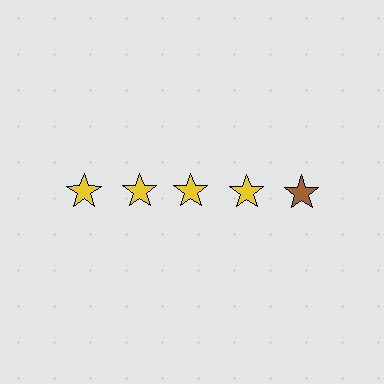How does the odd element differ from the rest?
It has a different color: brown instead of yellow.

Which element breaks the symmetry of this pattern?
The brown star in the top row, rightmost column breaks the symmetry. All other shapes are yellow stars.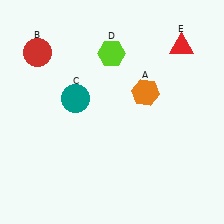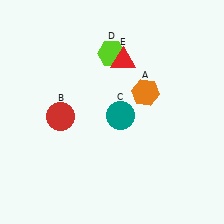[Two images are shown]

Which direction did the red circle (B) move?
The red circle (B) moved down.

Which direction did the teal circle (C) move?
The teal circle (C) moved right.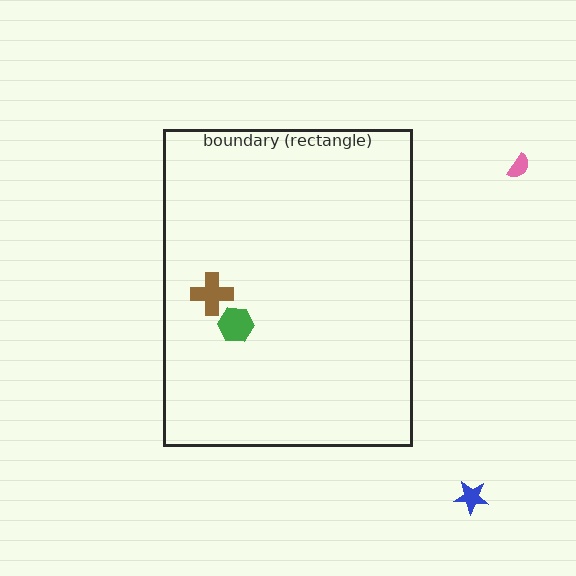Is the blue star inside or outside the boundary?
Outside.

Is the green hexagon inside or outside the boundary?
Inside.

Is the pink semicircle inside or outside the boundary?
Outside.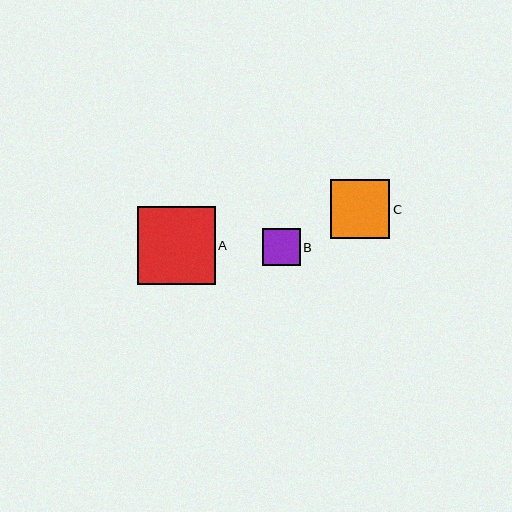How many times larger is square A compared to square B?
Square A is approximately 2.1 times the size of square B.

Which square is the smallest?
Square B is the smallest with a size of approximately 37 pixels.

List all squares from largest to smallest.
From largest to smallest: A, C, B.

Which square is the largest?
Square A is the largest with a size of approximately 78 pixels.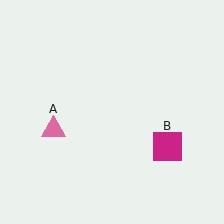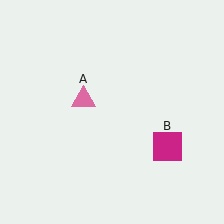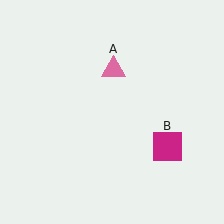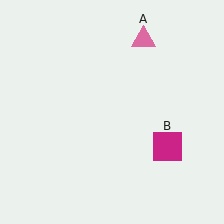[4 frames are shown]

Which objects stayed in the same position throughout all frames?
Magenta square (object B) remained stationary.